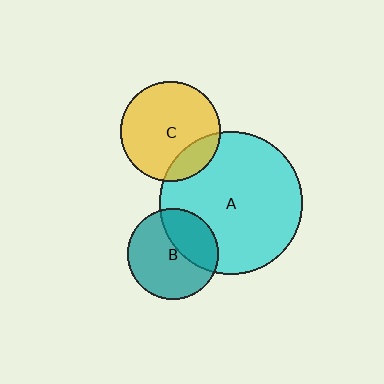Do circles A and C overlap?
Yes.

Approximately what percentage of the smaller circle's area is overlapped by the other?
Approximately 20%.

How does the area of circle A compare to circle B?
Approximately 2.4 times.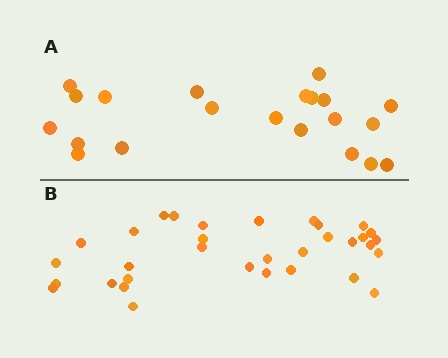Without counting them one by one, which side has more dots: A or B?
Region B (the bottom region) has more dots.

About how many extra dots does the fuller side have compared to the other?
Region B has roughly 12 or so more dots than region A.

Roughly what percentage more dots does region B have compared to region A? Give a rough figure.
About 55% more.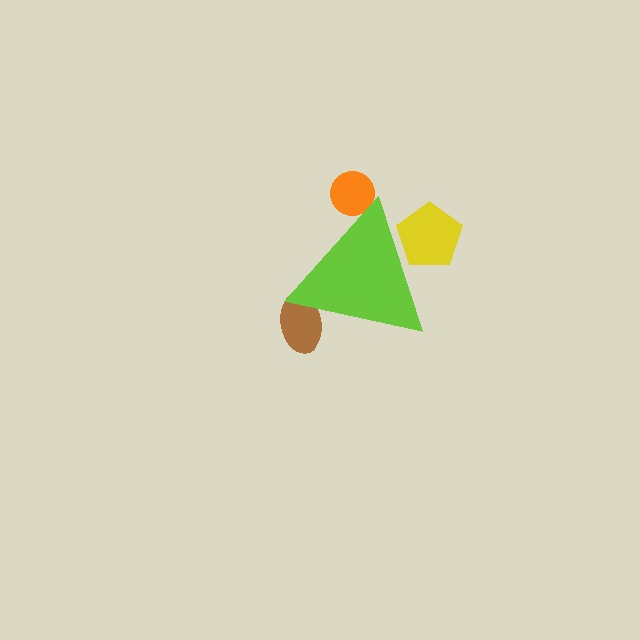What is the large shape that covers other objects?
A lime triangle.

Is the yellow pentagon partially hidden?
Yes, the yellow pentagon is partially hidden behind the lime triangle.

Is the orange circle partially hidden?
Yes, the orange circle is partially hidden behind the lime triangle.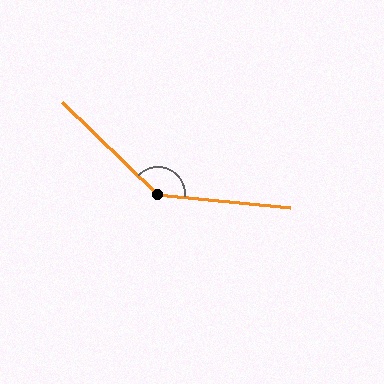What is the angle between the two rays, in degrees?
Approximately 141 degrees.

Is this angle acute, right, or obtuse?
It is obtuse.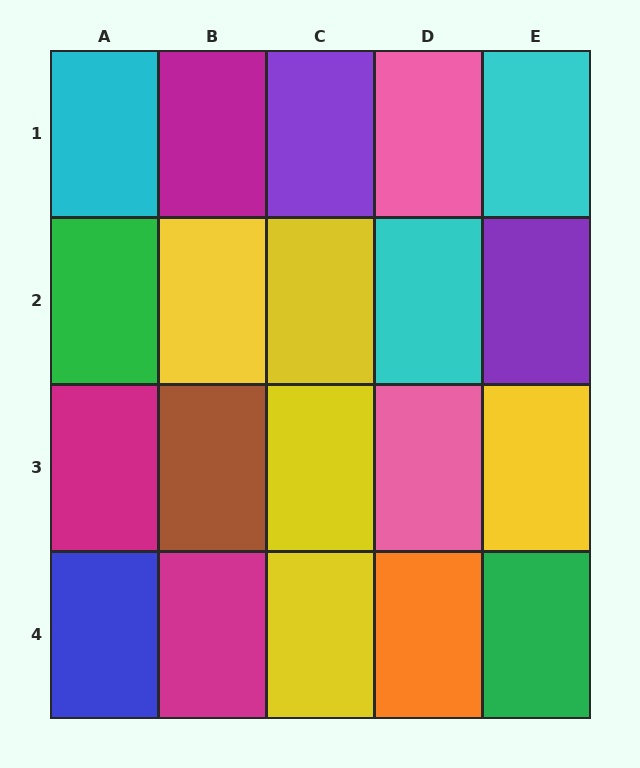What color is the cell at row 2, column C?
Yellow.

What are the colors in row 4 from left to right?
Blue, magenta, yellow, orange, green.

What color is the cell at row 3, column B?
Brown.